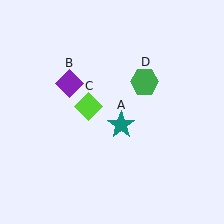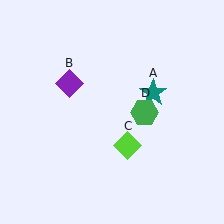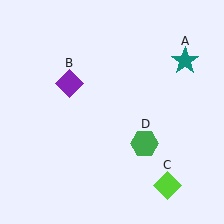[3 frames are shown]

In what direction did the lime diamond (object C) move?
The lime diamond (object C) moved down and to the right.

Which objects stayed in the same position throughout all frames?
Purple diamond (object B) remained stationary.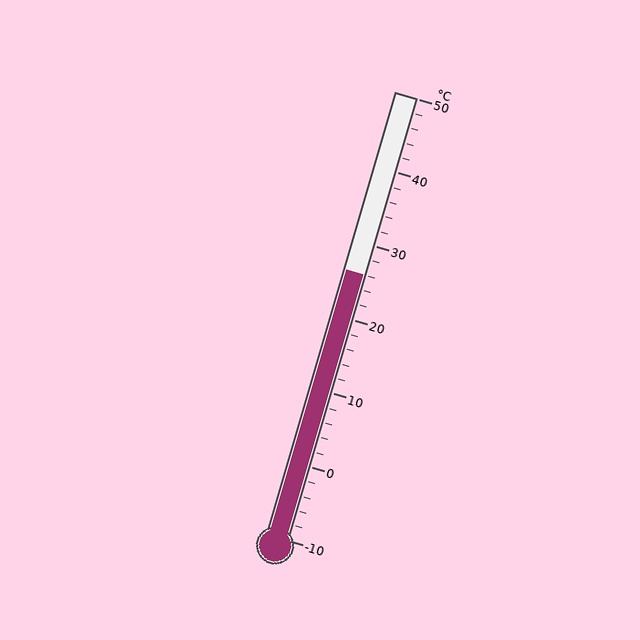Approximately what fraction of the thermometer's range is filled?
The thermometer is filled to approximately 60% of its range.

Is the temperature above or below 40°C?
The temperature is below 40°C.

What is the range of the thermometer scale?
The thermometer scale ranges from -10°C to 50°C.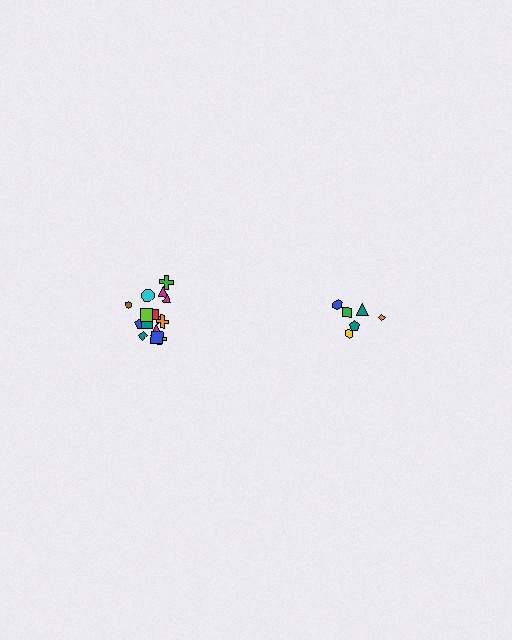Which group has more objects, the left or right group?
The left group.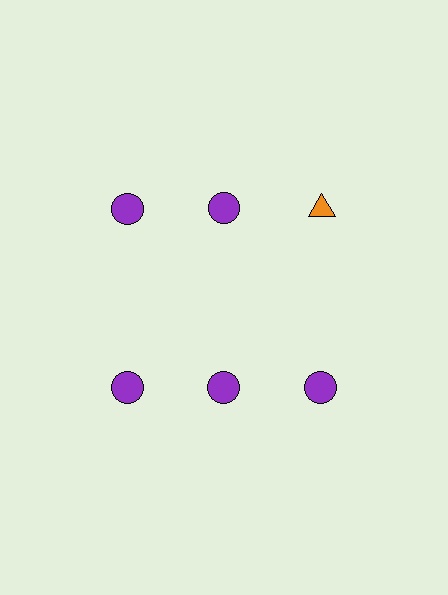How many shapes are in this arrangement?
There are 6 shapes arranged in a grid pattern.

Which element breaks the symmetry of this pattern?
The orange triangle in the top row, center column breaks the symmetry. All other shapes are purple circles.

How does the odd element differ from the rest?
It differs in both color (orange instead of purple) and shape (triangle instead of circle).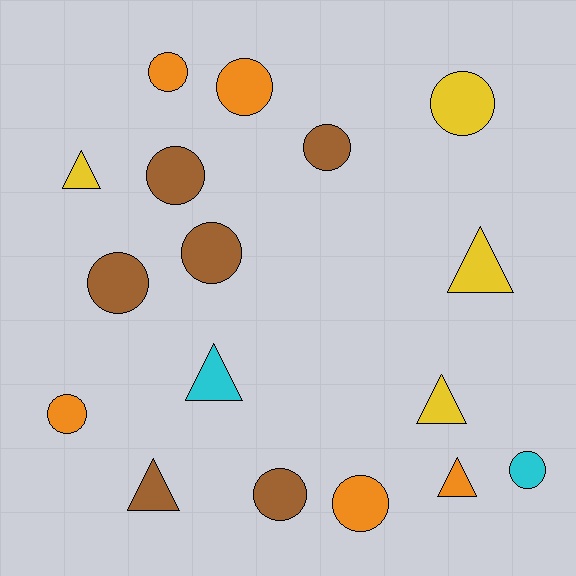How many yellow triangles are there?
There are 3 yellow triangles.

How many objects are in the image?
There are 17 objects.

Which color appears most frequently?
Brown, with 6 objects.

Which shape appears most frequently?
Circle, with 11 objects.